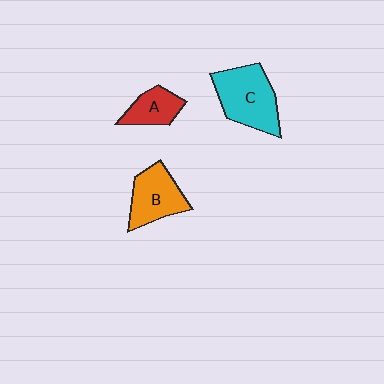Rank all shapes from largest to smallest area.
From largest to smallest: C (cyan), B (orange), A (red).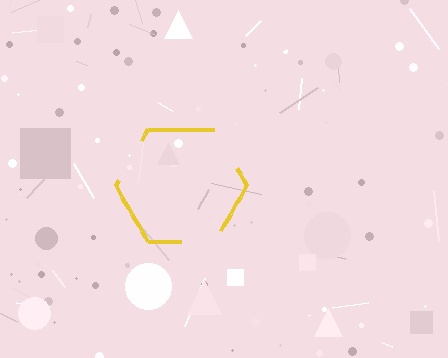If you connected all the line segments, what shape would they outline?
They would outline a hexagon.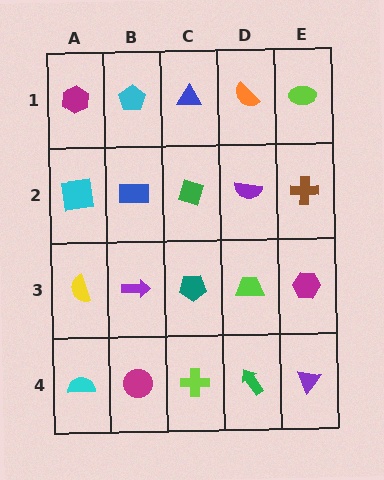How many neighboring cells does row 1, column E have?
2.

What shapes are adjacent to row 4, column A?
A yellow semicircle (row 3, column A), a magenta circle (row 4, column B).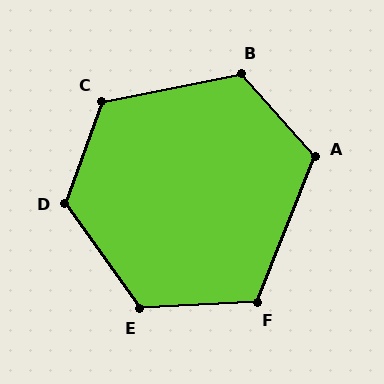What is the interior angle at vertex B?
Approximately 120 degrees (obtuse).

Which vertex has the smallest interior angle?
F, at approximately 115 degrees.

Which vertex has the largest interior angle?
D, at approximately 125 degrees.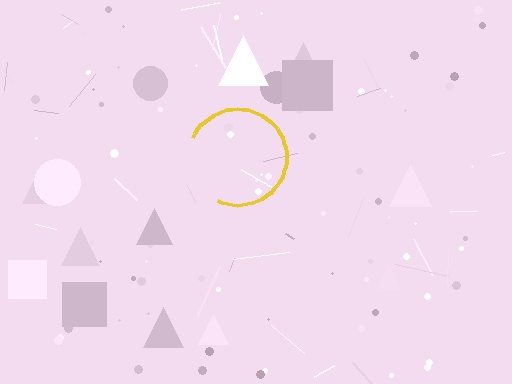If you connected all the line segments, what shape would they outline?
They would outline a circle.